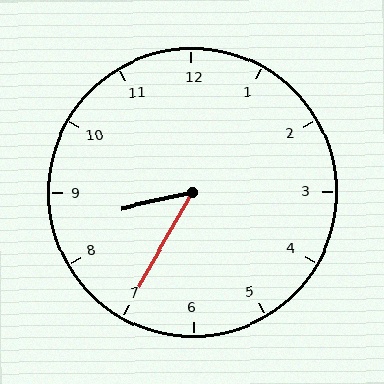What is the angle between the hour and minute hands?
Approximately 48 degrees.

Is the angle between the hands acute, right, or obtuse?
It is acute.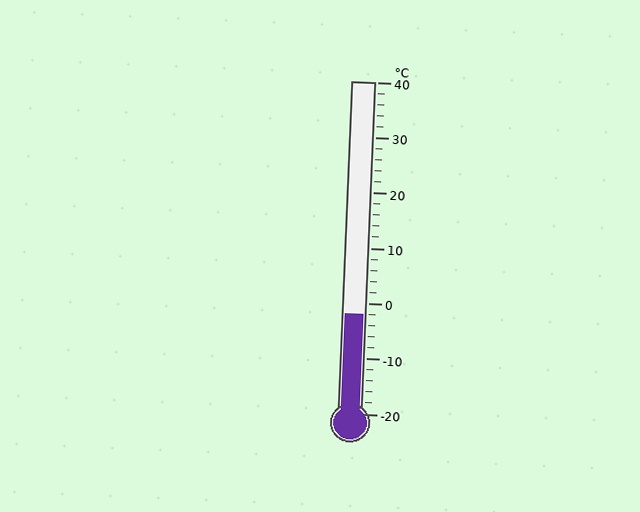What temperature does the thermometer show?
The thermometer shows approximately -2°C.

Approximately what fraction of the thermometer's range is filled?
The thermometer is filled to approximately 30% of its range.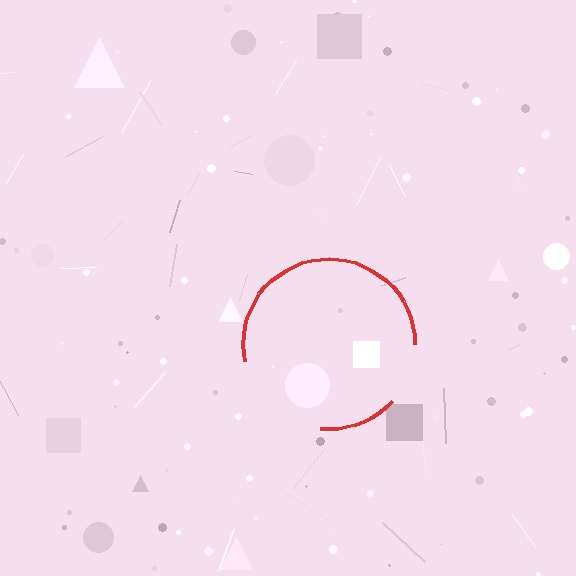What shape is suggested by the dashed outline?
The dashed outline suggests a circle.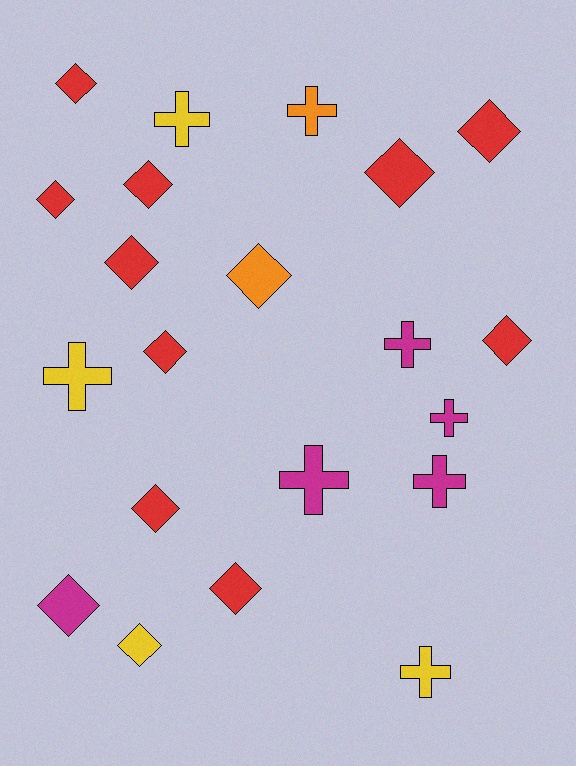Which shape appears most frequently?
Diamond, with 13 objects.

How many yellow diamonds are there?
There is 1 yellow diamond.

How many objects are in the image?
There are 21 objects.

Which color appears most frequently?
Red, with 10 objects.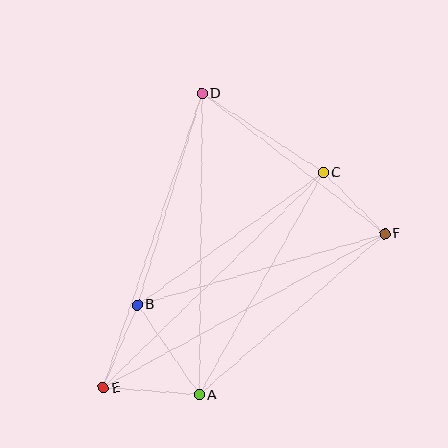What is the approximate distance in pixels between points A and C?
The distance between A and C is approximately 254 pixels.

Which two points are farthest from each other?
Points E and F are farthest from each other.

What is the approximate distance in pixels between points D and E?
The distance between D and E is approximately 310 pixels.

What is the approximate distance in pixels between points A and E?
The distance between A and E is approximately 96 pixels.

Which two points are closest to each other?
Points C and F are closest to each other.